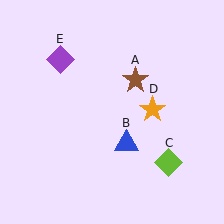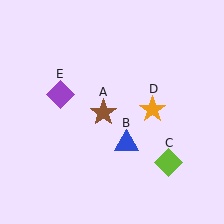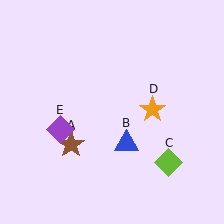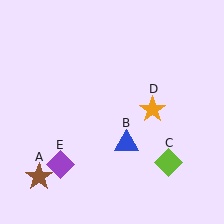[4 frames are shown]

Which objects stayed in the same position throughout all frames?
Blue triangle (object B) and lime diamond (object C) and orange star (object D) remained stationary.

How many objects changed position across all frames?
2 objects changed position: brown star (object A), purple diamond (object E).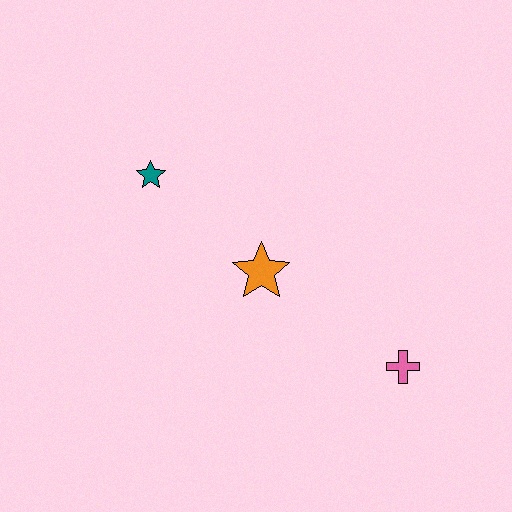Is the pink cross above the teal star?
No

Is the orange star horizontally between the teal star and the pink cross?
Yes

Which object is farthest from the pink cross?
The teal star is farthest from the pink cross.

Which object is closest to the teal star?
The orange star is closest to the teal star.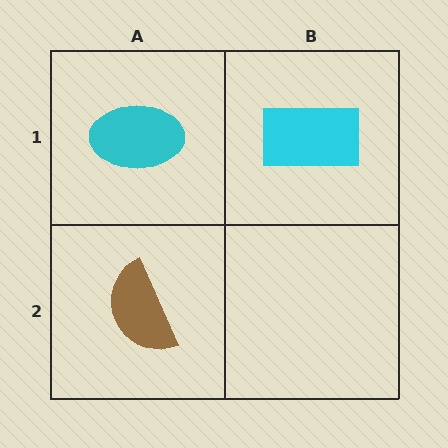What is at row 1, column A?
A cyan ellipse.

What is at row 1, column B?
A cyan rectangle.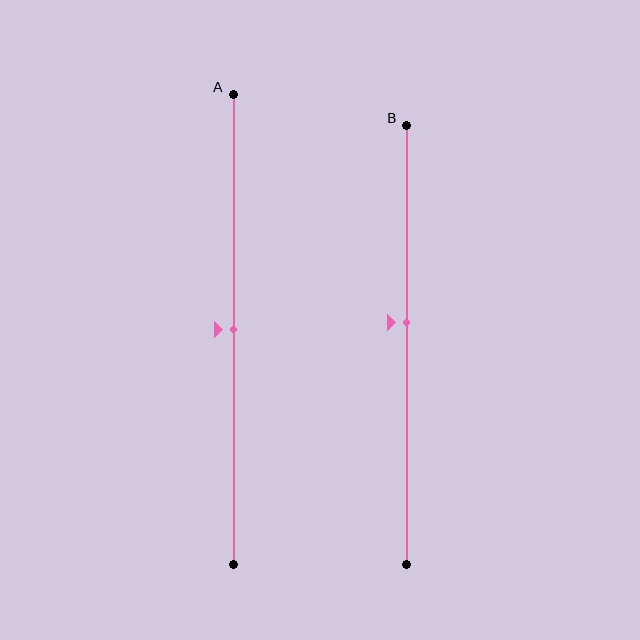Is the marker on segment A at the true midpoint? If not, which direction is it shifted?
Yes, the marker on segment A is at the true midpoint.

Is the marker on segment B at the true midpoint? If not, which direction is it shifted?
No, the marker on segment B is shifted upward by about 5% of the segment length.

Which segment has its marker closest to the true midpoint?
Segment A has its marker closest to the true midpoint.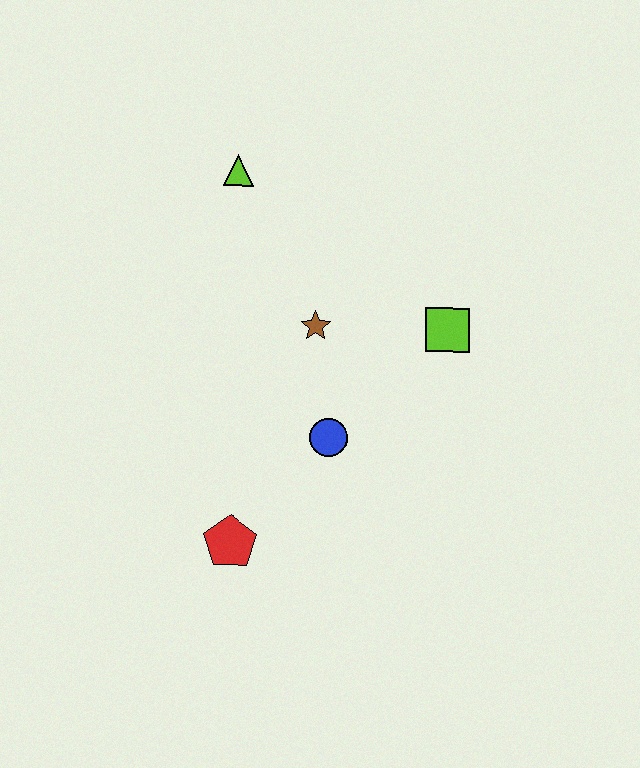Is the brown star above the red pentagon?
Yes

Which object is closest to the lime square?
The brown star is closest to the lime square.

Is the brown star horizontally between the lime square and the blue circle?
No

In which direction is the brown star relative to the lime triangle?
The brown star is below the lime triangle.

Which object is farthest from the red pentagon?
The lime triangle is farthest from the red pentagon.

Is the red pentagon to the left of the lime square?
Yes